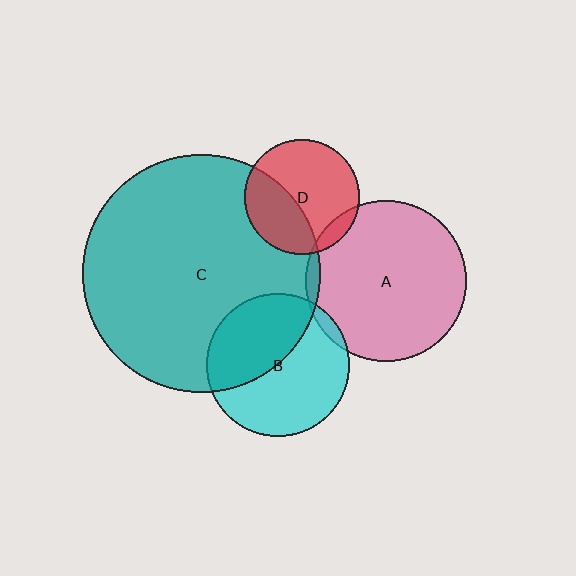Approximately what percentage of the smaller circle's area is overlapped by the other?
Approximately 5%.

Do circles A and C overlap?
Yes.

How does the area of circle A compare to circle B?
Approximately 1.3 times.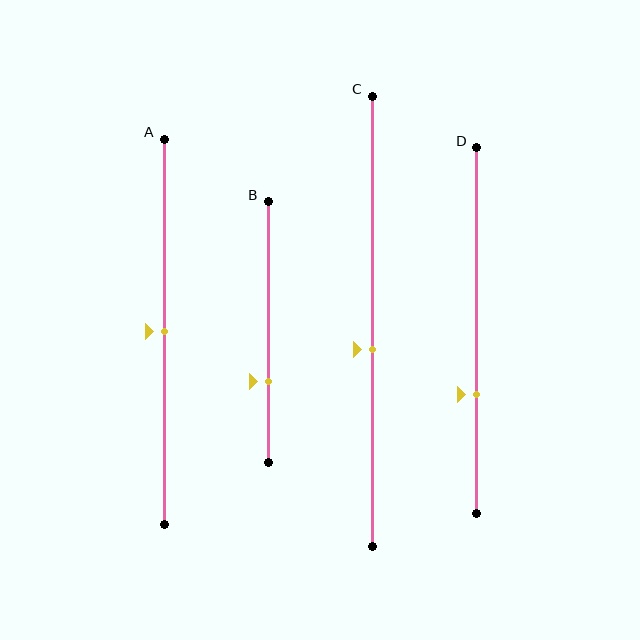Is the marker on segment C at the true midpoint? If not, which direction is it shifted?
No, the marker on segment C is shifted downward by about 6% of the segment length.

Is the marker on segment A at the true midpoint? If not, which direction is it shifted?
Yes, the marker on segment A is at the true midpoint.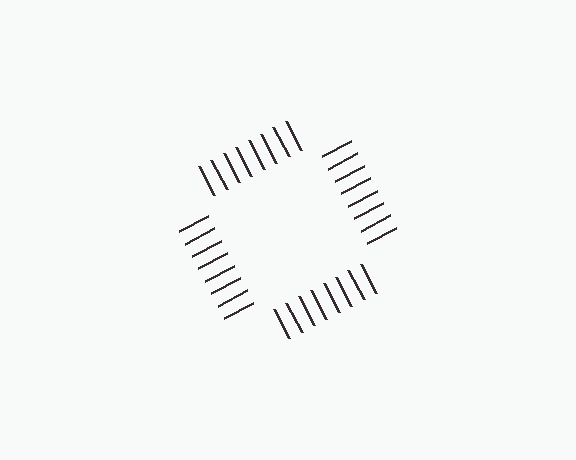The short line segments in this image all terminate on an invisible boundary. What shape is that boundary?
An illusory square — the line segments terminate on its edges but no continuous stroke is drawn.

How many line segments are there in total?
32 — 8 along each of the 4 edges.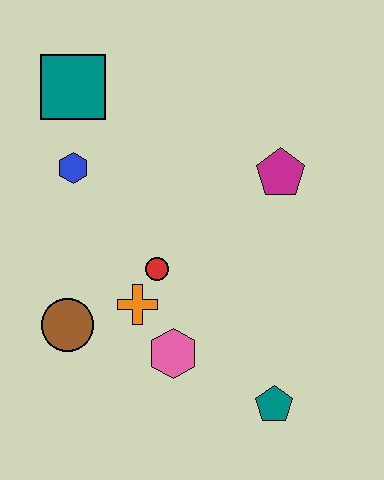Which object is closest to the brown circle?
The orange cross is closest to the brown circle.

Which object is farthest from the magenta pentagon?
The brown circle is farthest from the magenta pentagon.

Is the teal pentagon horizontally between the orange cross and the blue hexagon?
No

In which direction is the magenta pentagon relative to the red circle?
The magenta pentagon is to the right of the red circle.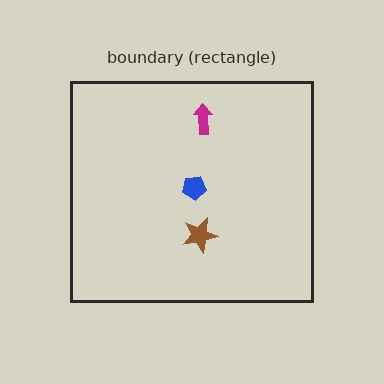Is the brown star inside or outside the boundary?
Inside.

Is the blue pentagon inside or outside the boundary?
Inside.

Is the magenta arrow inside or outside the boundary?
Inside.